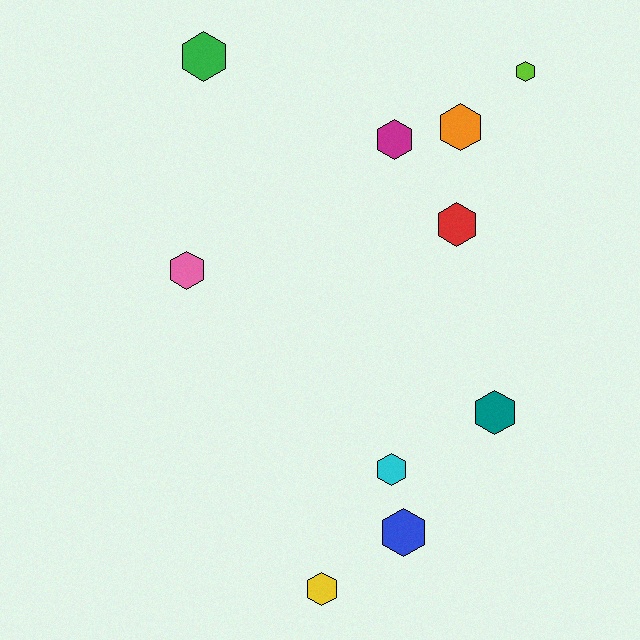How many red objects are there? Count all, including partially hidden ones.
There is 1 red object.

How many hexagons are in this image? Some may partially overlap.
There are 10 hexagons.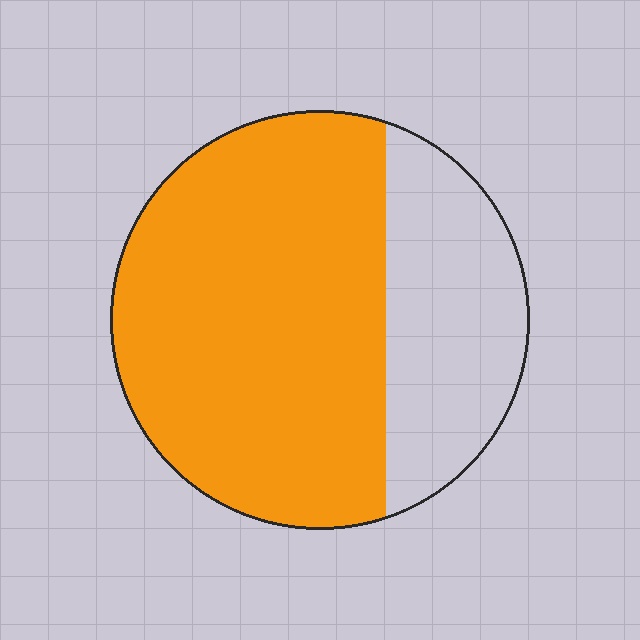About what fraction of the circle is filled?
About two thirds (2/3).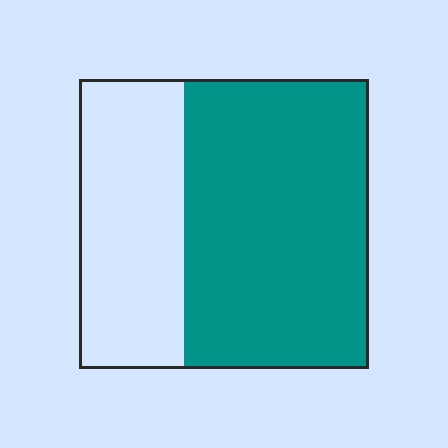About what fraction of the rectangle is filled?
About five eighths (5/8).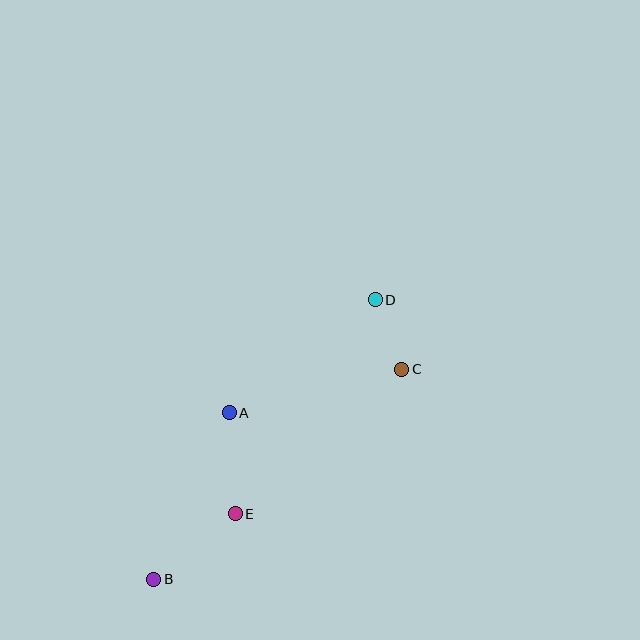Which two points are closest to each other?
Points C and D are closest to each other.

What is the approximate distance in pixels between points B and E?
The distance between B and E is approximately 104 pixels.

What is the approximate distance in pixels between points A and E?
The distance between A and E is approximately 102 pixels.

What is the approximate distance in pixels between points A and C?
The distance between A and C is approximately 178 pixels.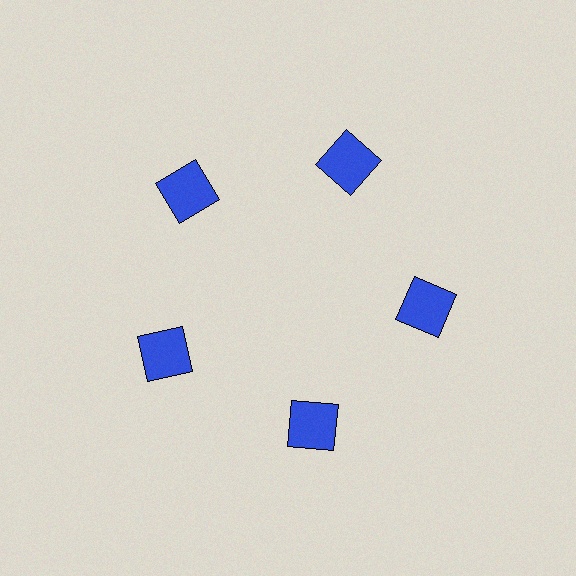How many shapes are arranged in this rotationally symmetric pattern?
There are 5 shapes, arranged in 5 groups of 1.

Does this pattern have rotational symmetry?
Yes, this pattern has 5-fold rotational symmetry. It looks the same after rotating 72 degrees around the center.